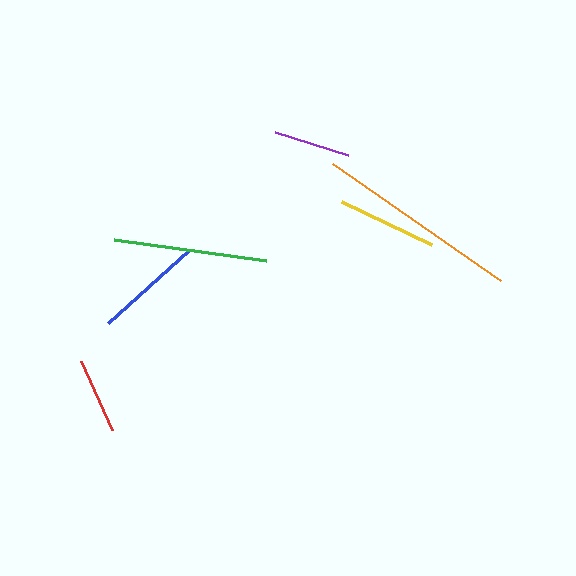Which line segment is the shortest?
The red line is the shortest at approximately 76 pixels.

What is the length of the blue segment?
The blue segment is approximately 110 pixels long.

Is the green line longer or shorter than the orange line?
The orange line is longer than the green line.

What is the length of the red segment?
The red segment is approximately 76 pixels long.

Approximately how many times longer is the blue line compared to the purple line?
The blue line is approximately 1.4 times the length of the purple line.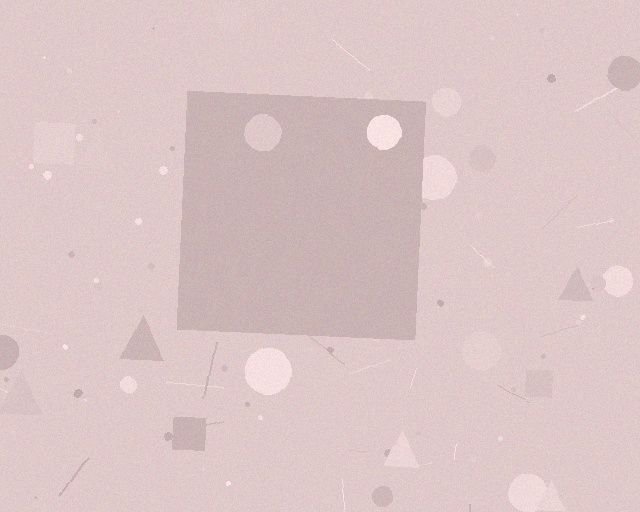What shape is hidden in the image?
A square is hidden in the image.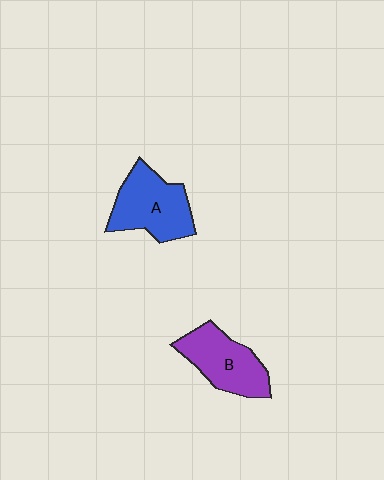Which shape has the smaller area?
Shape B (purple).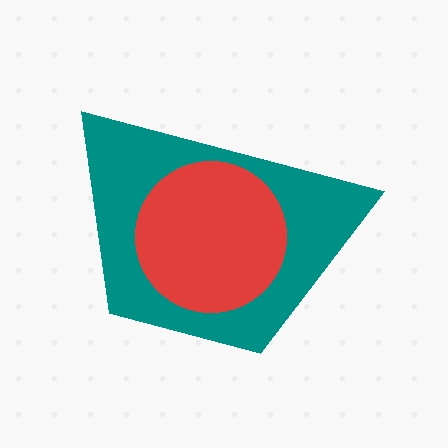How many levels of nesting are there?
2.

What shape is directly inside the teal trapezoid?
The red circle.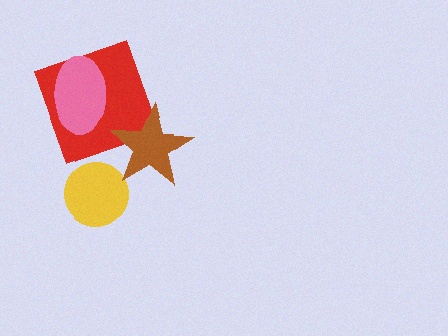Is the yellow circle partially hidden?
No, no other shape covers it.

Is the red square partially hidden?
Yes, it is partially covered by another shape.